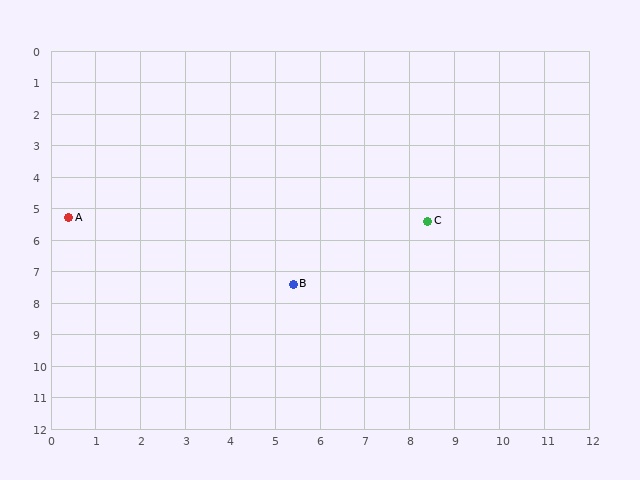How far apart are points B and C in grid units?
Points B and C are about 3.6 grid units apart.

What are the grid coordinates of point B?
Point B is at approximately (5.4, 7.4).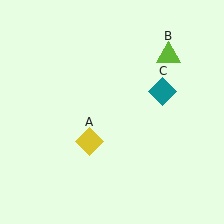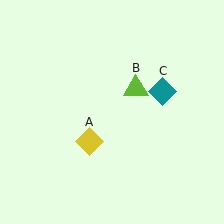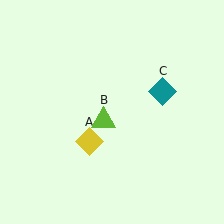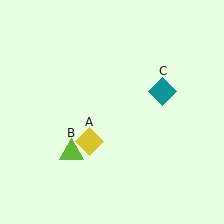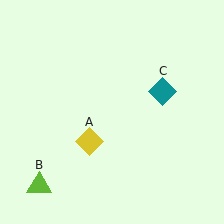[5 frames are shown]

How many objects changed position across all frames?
1 object changed position: lime triangle (object B).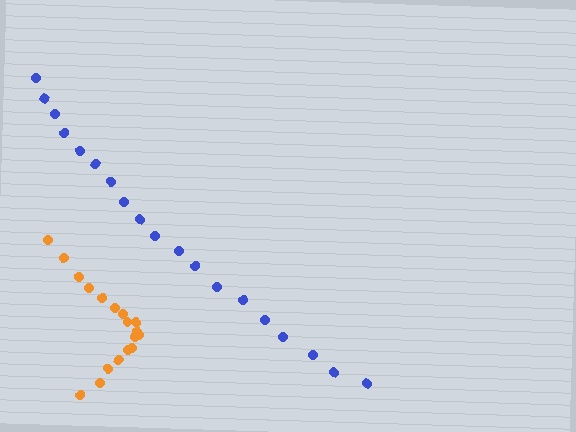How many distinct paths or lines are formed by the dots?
There are 2 distinct paths.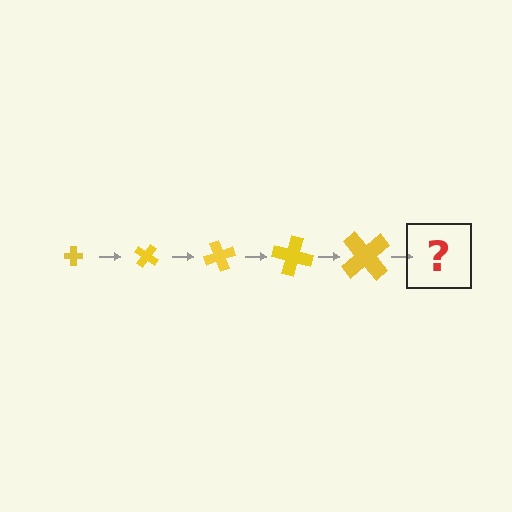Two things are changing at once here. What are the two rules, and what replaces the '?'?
The two rules are that the cross grows larger each step and it rotates 35 degrees each step. The '?' should be a cross, larger than the previous one and rotated 175 degrees from the start.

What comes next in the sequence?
The next element should be a cross, larger than the previous one and rotated 175 degrees from the start.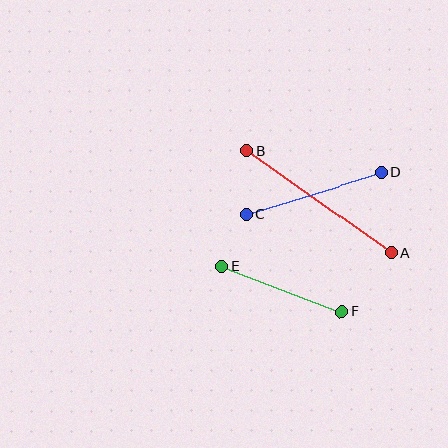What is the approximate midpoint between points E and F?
The midpoint is at approximately (282, 289) pixels.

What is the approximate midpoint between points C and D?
The midpoint is at approximately (314, 193) pixels.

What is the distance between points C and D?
The distance is approximately 141 pixels.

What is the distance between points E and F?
The distance is approximately 129 pixels.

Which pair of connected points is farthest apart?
Points A and B are farthest apart.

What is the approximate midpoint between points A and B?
The midpoint is at approximately (319, 202) pixels.